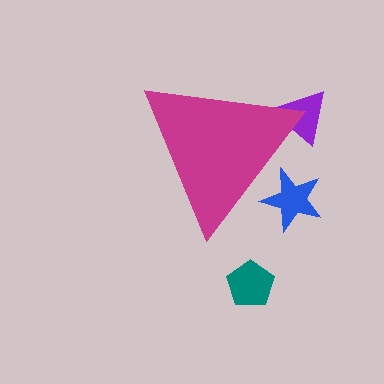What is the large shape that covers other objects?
A magenta triangle.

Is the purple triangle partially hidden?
Yes, the purple triangle is partially hidden behind the magenta triangle.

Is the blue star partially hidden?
Yes, the blue star is partially hidden behind the magenta triangle.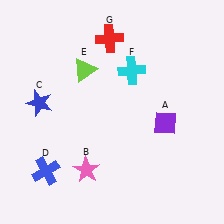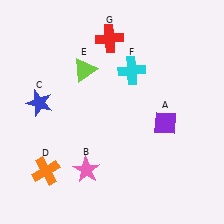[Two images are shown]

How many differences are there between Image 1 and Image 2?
There is 1 difference between the two images.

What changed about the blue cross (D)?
In Image 1, D is blue. In Image 2, it changed to orange.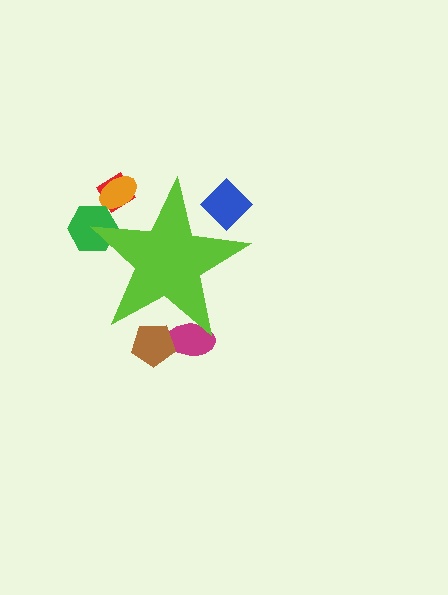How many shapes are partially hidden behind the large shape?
6 shapes are partially hidden.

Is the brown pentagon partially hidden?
Yes, the brown pentagon is partially hidden behind the lime star.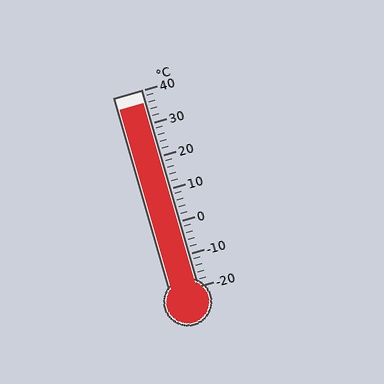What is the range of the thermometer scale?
The thermometer scale ranges from -20°C to 40°C.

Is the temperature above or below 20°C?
The temperature is above 20°C.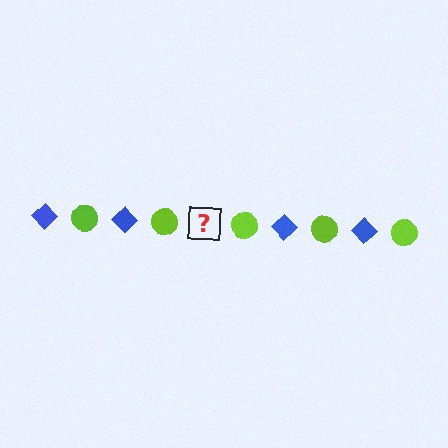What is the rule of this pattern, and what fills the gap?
The rule is that the pattern alternates between blue diamond and lime circle. The gap should be filled with a blue diamond.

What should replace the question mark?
The question mark should be replaced with a blue diamond.